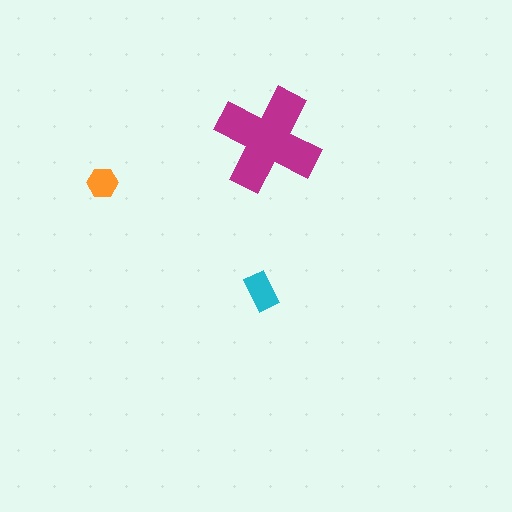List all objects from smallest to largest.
The orange hexagon, the cyan rectangle, the magenta cross.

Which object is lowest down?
The cyan rectangle is bottommost.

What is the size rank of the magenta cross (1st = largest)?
1st.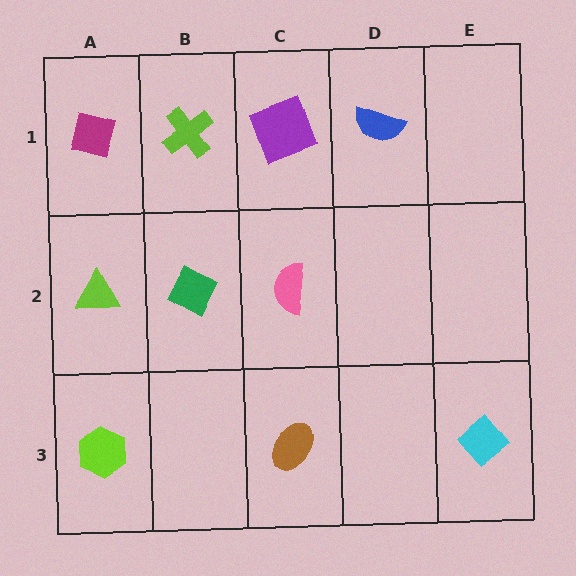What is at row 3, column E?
A cyan diamond.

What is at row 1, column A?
A magenta square.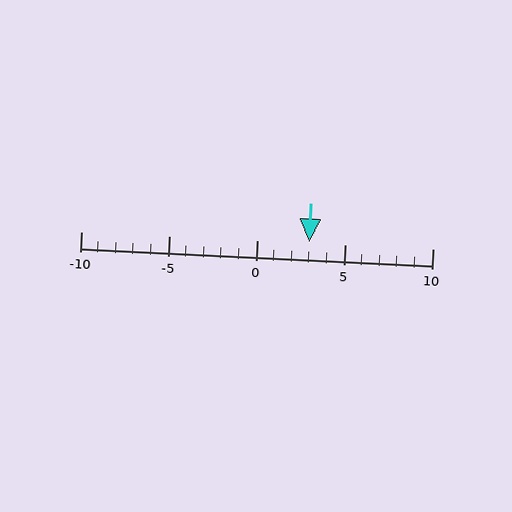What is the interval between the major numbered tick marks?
The major tick marks are spaced 5 units apart.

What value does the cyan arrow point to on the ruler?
The cyan arrow points to approximately 3.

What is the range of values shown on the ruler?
The ruler shows values from -10 to 10.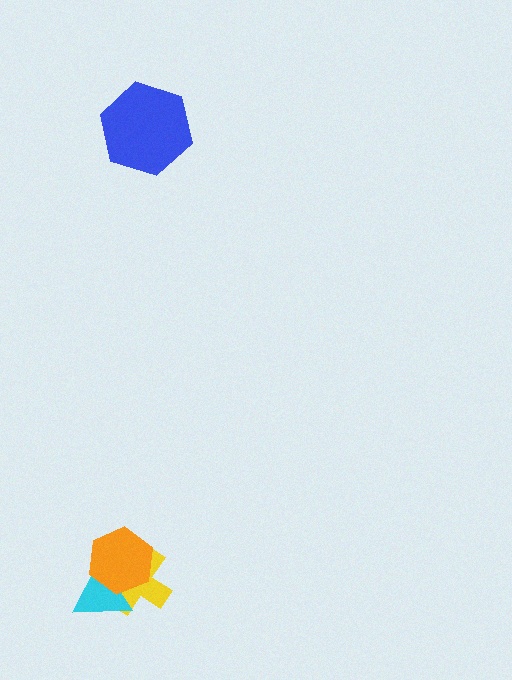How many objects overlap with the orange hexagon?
2 objects overlap with the orange hexagon.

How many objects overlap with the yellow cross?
2 objects overlap with the yellow cross.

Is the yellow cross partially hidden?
Yes, it is partially covered by another shape.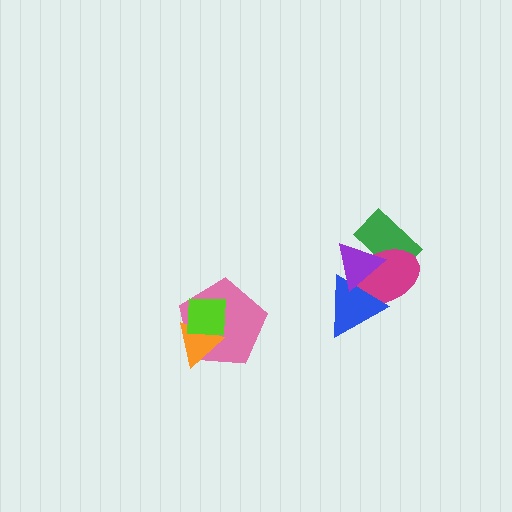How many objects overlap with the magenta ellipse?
3 objects overlap with the magenta ellipse.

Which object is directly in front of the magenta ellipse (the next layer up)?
The blue triangle is directly in front of the magenta ellipse.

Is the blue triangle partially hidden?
Yes, it is partially covered by another shape.